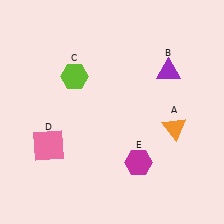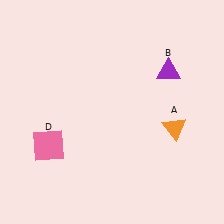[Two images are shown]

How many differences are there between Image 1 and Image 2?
There are 2 differences between the two images.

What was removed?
The lime hexagon (C), the magenta hexagon (E) were removed in Image 2.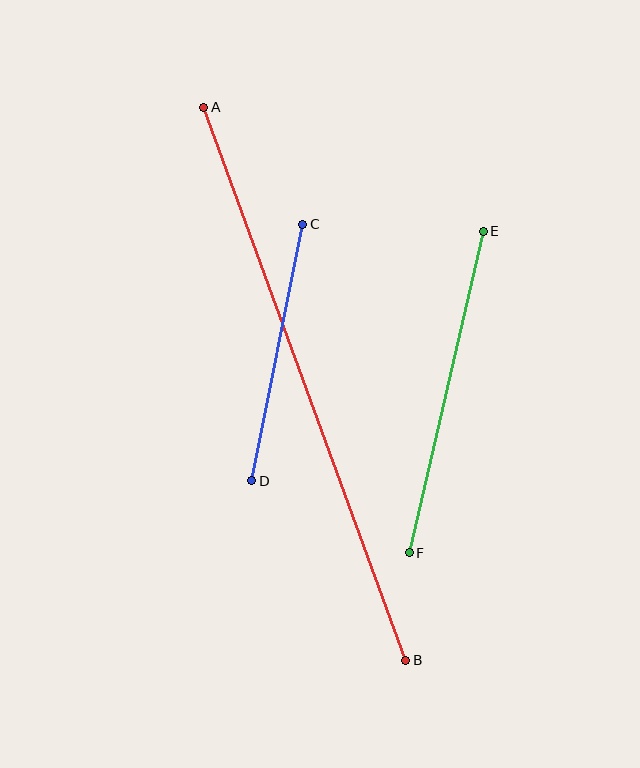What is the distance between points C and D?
The distance is approximately 262 pixels.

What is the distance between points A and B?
The distance is approximately 588 pixels.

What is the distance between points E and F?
The distance is approximately 330 pixels.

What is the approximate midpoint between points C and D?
The midpoint is at approximately (277, 353) pixels.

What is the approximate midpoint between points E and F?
The midpoint is at approximately (446, 392) pixels.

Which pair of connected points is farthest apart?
Points A and B are farthest apart.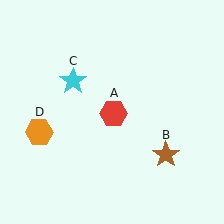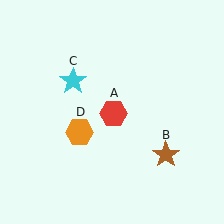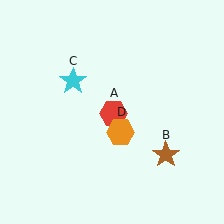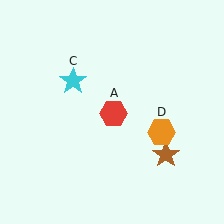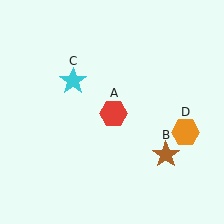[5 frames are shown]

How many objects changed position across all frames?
1 object changed position: orange hexagon (object D).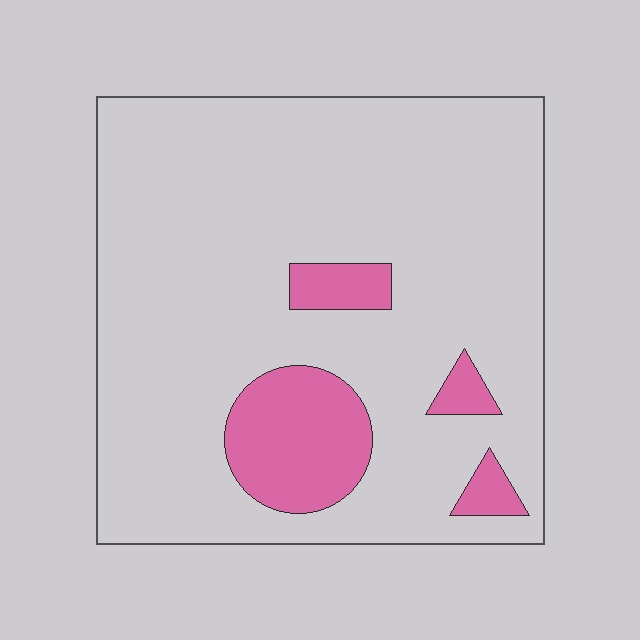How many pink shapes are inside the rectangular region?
4.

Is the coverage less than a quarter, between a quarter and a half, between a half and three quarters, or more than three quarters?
Less than a quarter.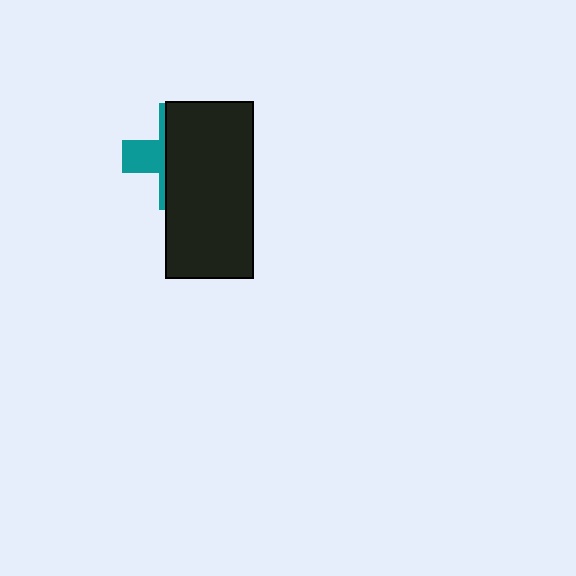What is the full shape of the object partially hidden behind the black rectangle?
The partially hidden object is a teal cross.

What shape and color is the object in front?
The object in front is a black rectangle.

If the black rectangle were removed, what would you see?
You would see the complete teal cross.